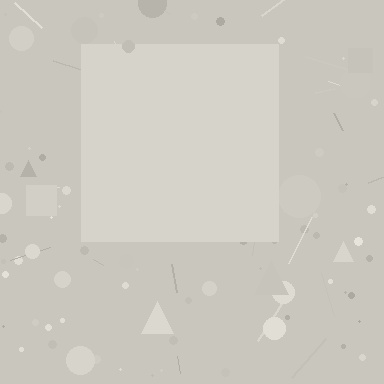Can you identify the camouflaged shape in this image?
The camouflaged shape is a square.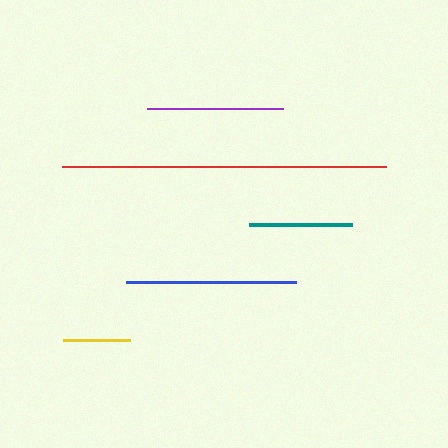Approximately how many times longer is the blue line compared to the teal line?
The blue line is approximately 1.7 times the length of the teal line.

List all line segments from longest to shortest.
From longest to shortest: red, blue, purple, teal, yellow.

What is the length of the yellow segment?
The yellow segment is approximately 67 pixels long.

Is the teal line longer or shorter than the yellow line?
The teal line is longer than the yellow line.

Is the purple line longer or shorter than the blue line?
The blue line is longer than the purple line.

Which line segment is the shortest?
The yellow line is the shortest at approximately 67 pixels.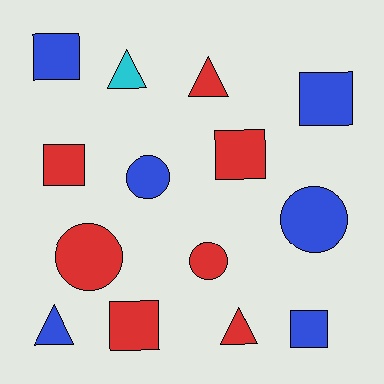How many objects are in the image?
There are 14 objects.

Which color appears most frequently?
Red, with 7 objects.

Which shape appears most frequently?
Square, with 6 objects.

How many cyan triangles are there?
There is 1 cyan triangle.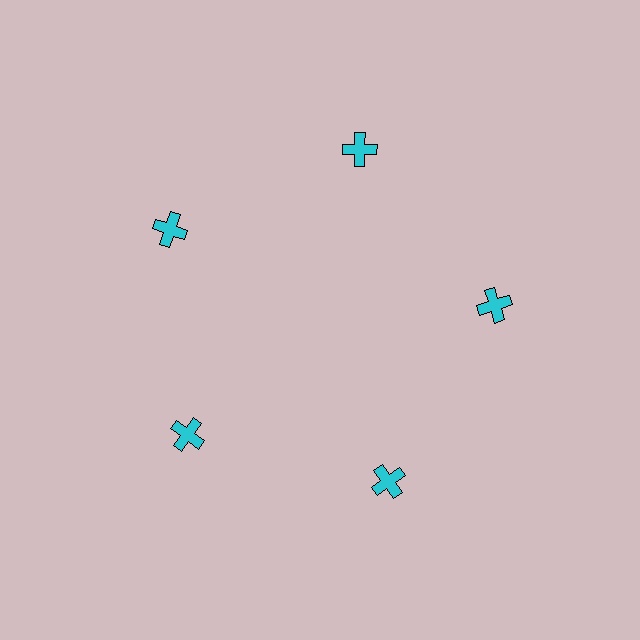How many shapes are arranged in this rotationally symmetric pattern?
There are 5 shapes, arranged in 5 groups of 1.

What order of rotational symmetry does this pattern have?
This pattern has 5-fold rotational symmetry.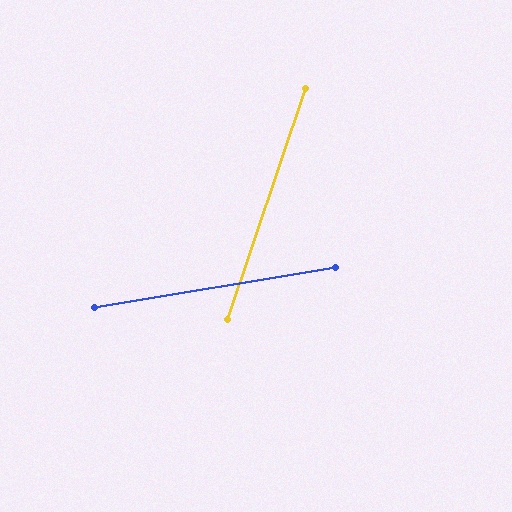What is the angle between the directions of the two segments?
Approximately 62 degrees.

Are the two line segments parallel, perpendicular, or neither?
Neither parallel nor perpendicular — they differ by about 62°.